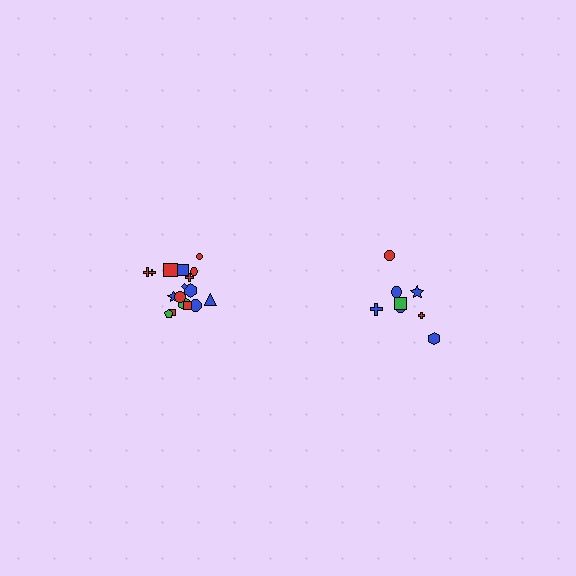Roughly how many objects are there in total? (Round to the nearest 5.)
Roughly 25 objects in total.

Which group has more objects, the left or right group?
The left group.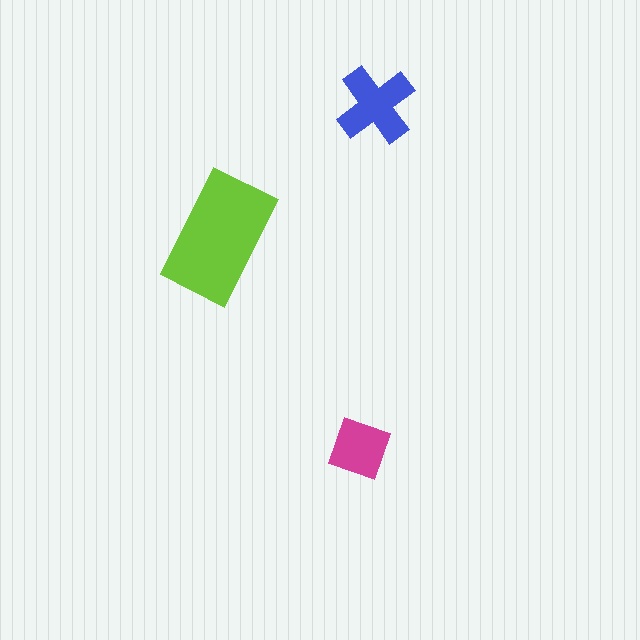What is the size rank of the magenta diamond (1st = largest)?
3rd.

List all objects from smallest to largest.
The magenta diamond, the blue cross, the lime rectangle.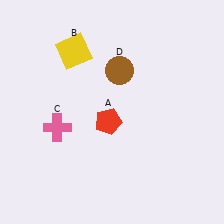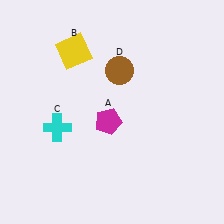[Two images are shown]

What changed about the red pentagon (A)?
In Image 1, A is red. In Image 2, it changed to magenta.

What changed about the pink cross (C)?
In Image 1, C is pink. In Image 2, it changed to cyan.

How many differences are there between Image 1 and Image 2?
There are 2 differences between the two images.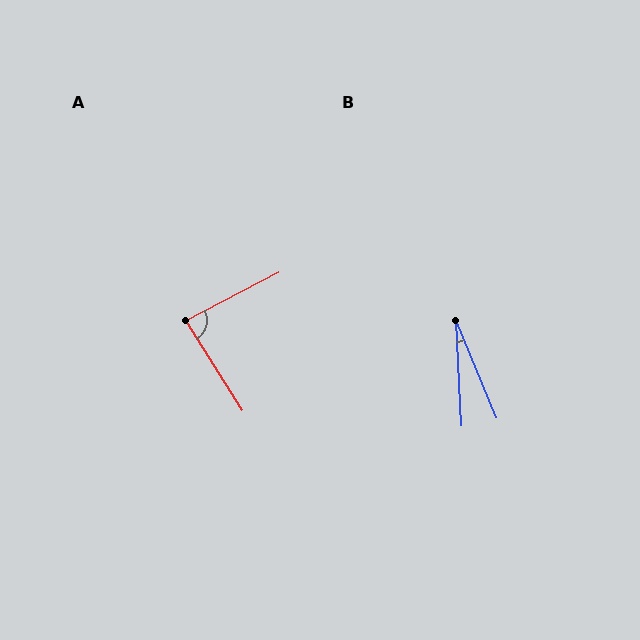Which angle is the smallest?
B, at approximately 20 degrees.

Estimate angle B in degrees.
Approximately 20 degrees.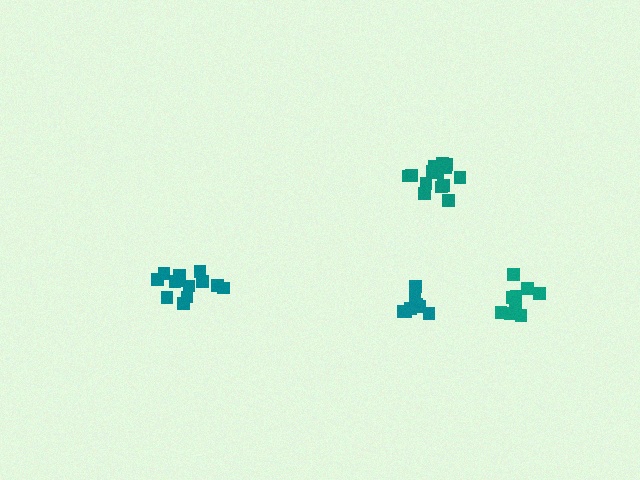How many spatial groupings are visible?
There are 4 spatial groupings.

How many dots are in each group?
Group 1: 8 dots, Group 2: 14 dots, Group 3: 9 dots, Group 4: 13 dots (44 total).